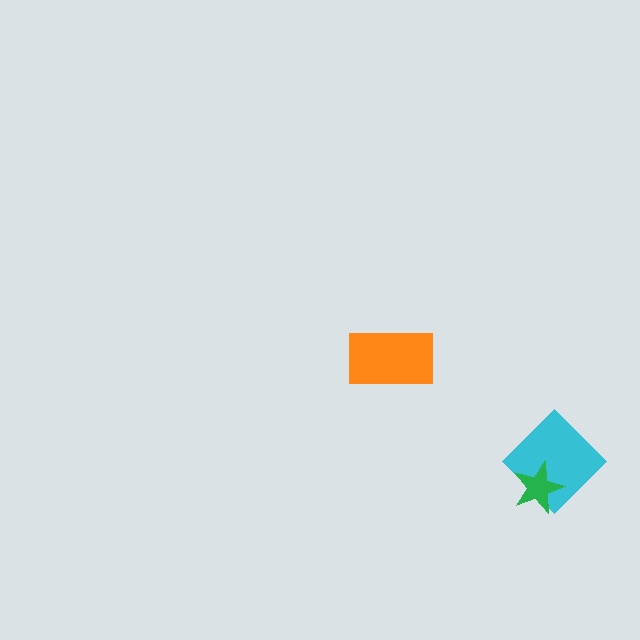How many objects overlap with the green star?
1 object overlaps with the green star.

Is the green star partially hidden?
No, no other shape covers it.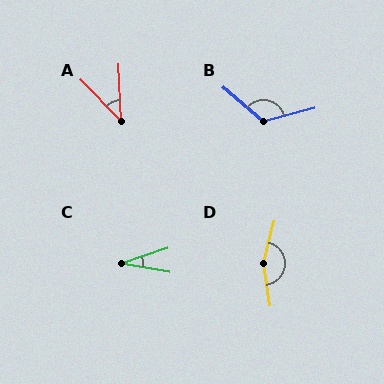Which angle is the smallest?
C, at approximately 28 degrees.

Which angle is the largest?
D, at approximately 157 degrees.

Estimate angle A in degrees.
Approximately 42 degrees.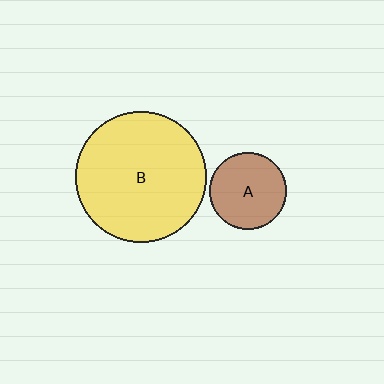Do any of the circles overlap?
No, none of the circles overlap.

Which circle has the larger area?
Circle B (yellow).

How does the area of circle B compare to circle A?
Approximately 2.9 times.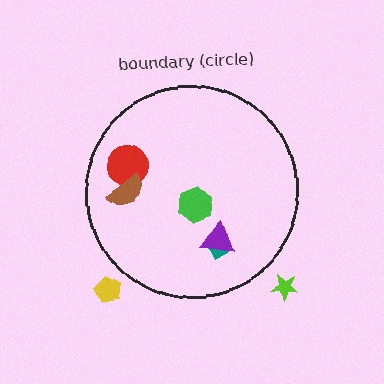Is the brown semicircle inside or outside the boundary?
Inside.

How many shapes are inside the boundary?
5 inside, 2 outside.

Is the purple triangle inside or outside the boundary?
Inside.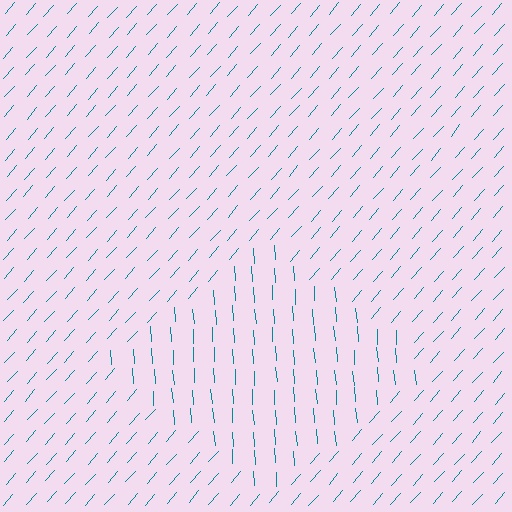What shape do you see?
I see a diamond.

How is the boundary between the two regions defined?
The boundary is defined purely by a change in line orientation (approximately 45 degrees difference). All lines are the same color and thickness.